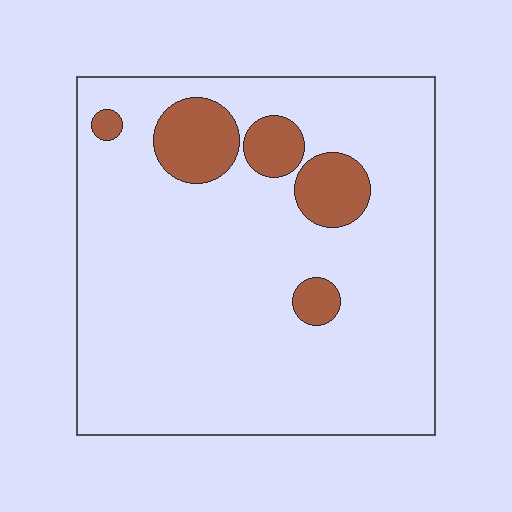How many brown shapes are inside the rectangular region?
5.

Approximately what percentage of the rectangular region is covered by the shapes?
Approximately 15%.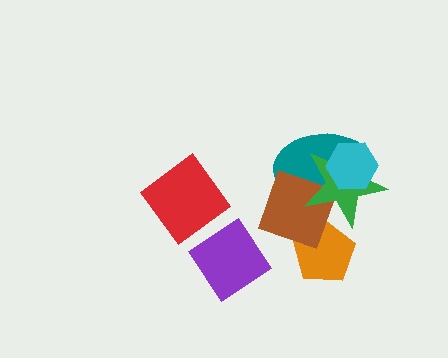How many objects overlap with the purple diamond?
0 objects overlap with the purple diamond.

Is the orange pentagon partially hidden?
Yes, it is partially covered by another shape.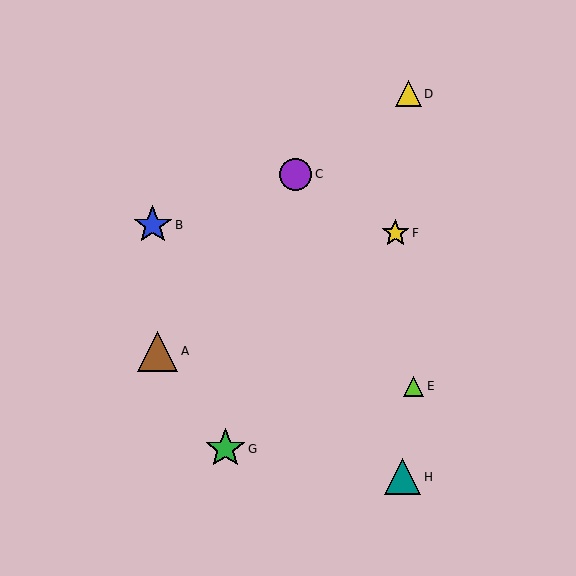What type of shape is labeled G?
Shape G is a green star.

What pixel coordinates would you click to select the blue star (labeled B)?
Click at (153, 225) to select the blue star B.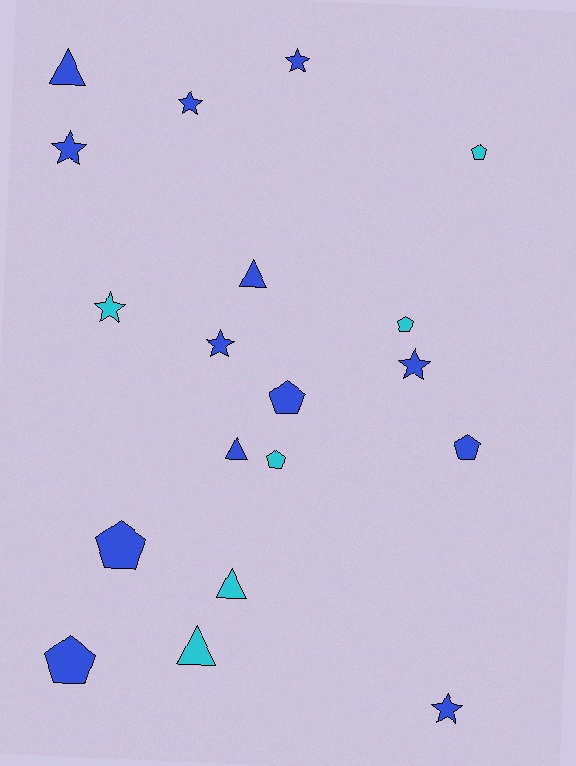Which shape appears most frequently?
Pentagon, with 7 objects.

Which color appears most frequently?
Blue, with 13 objects.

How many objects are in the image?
There are 19 objects.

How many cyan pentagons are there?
There are 3 cyan pentagons.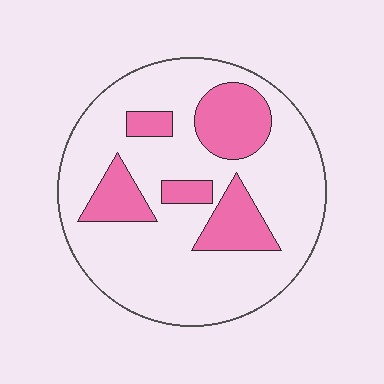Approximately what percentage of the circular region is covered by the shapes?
Approximately 25%.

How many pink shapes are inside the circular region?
5.